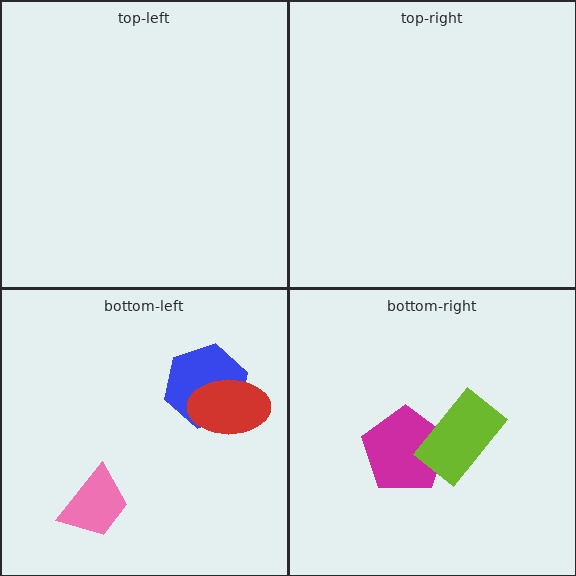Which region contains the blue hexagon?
The bottom-left region.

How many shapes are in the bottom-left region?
3.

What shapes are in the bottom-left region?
The pink trapezoid, the blue hexagon, the red ellipse.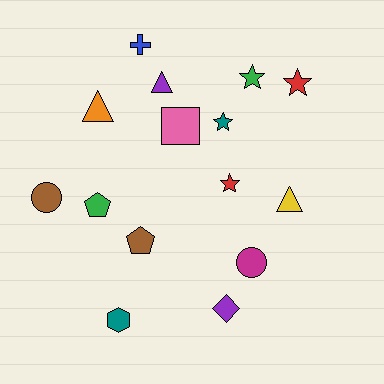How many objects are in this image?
There are 15 objects.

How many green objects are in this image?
There are 2 green objects.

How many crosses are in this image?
There is 1 cross.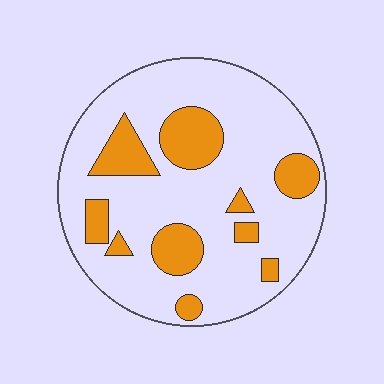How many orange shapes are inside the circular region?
10.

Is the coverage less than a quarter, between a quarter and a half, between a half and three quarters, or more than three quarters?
Less than a quarter.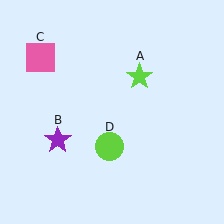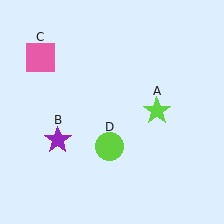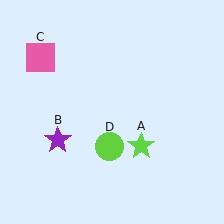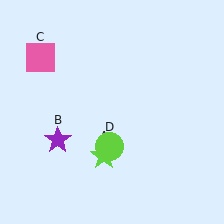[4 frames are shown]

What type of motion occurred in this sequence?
The lime star (object A) rotated clockwise around the center of the scene.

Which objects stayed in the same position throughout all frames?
Purple star (object B) and pink square (object C) and lime circle (object D) remained stationary.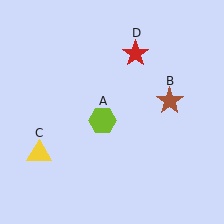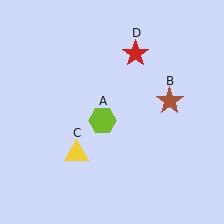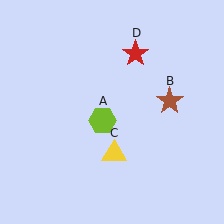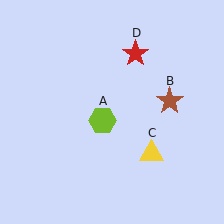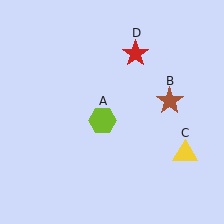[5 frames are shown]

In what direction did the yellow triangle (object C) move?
The yellow triangle (object C) moved right.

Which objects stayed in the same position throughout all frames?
Lime hexagon (object A) and brown star (object B) and red star (object D) remained stationary.